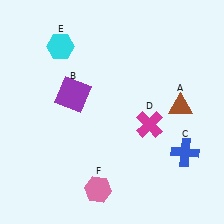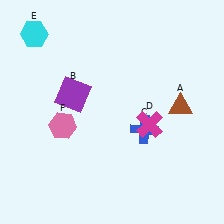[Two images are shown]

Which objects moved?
The objects that moved are: the blue cross (C), the cyan hexagon (E), the pink hexagon (F).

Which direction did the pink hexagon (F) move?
The pink hexagon (F) moved up.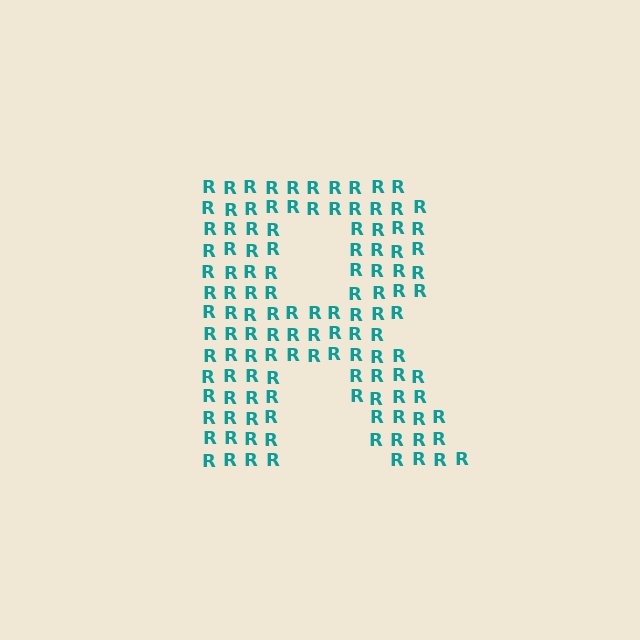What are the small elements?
The small elements are letter R's.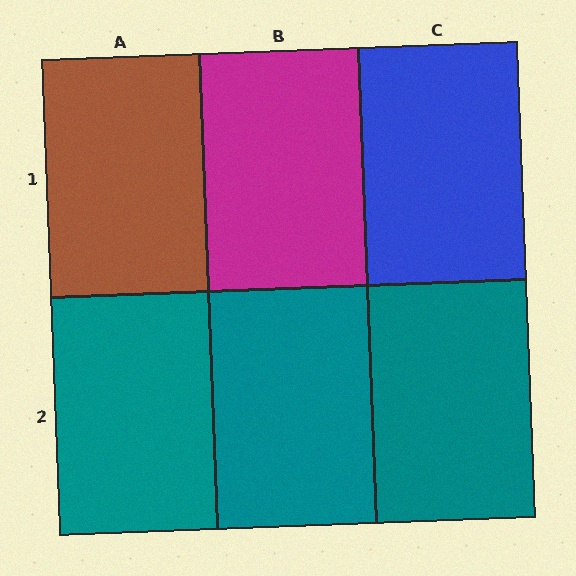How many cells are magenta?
1 cell is magenta.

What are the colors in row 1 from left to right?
Brown, magenta, blue.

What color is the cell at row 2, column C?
Teal.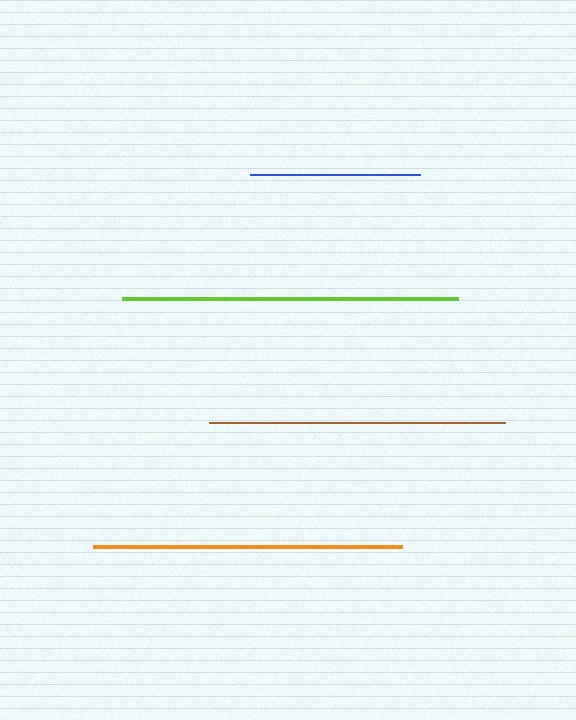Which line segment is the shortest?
The blue line is the shortest at approximately 171 pixels.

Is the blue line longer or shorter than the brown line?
The brown line is longer than the blue line.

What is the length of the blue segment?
The blue segment is approximately 171 pixels long.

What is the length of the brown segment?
The brown segment is approximately 296 pixels long.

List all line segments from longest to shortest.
From longest to shortest: lime, orange, brown, blue.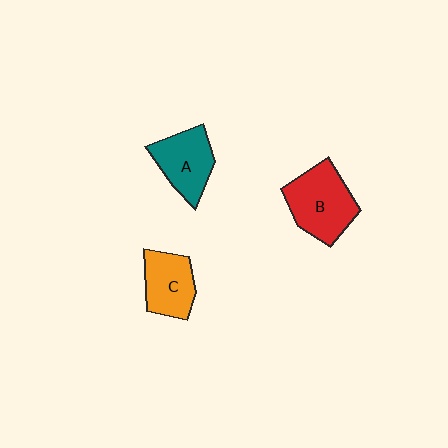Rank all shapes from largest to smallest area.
From largest to smallest: B (red), A (teal), C (orange).